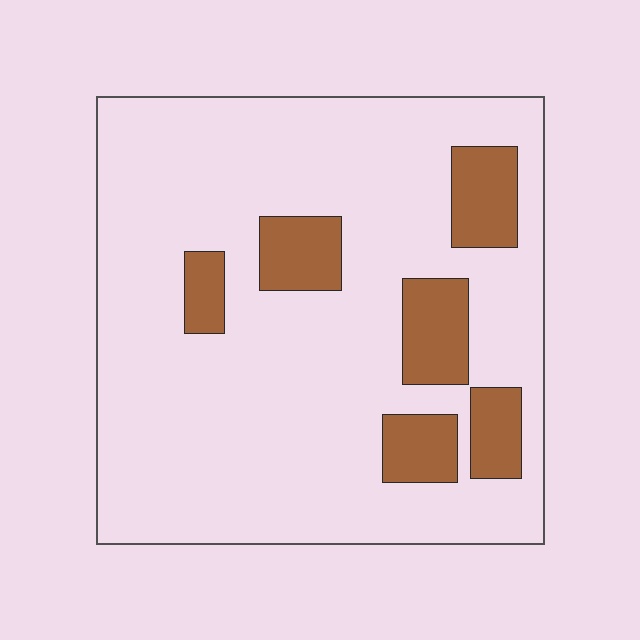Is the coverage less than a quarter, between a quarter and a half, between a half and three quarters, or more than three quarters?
Less than a quarter.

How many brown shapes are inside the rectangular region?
6.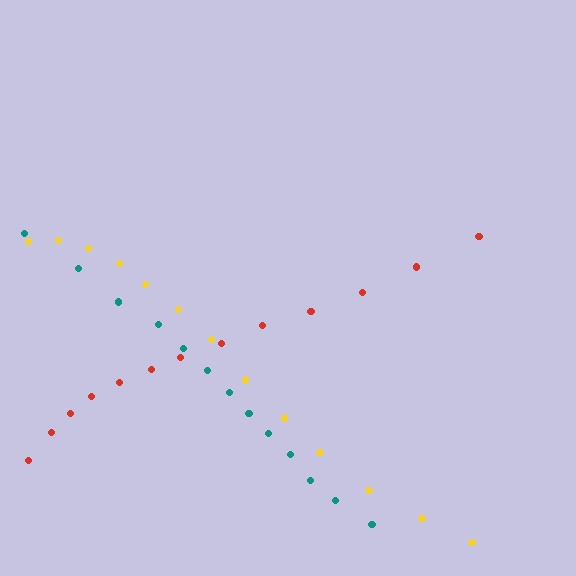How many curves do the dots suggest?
There are 3 distinct paths.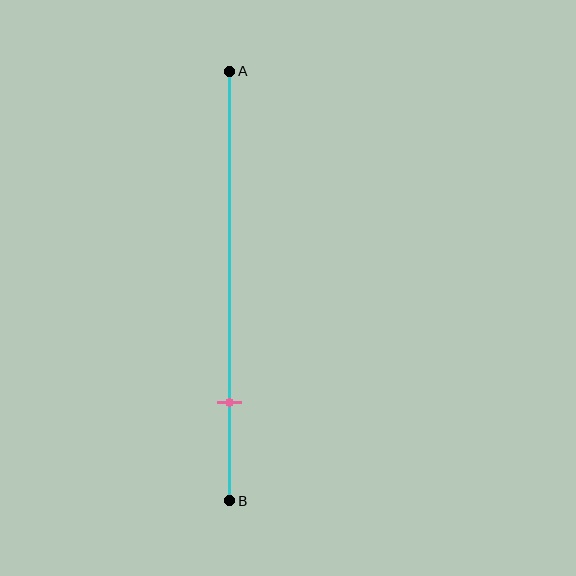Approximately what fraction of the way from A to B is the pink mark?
The pink mark is approximately 75% of the way from A to B.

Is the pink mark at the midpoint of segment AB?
No, the mark is at about 75% from A, not at the 50% midpoint.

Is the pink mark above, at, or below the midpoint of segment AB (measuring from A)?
The pink mark is below the midpoint of segment AB.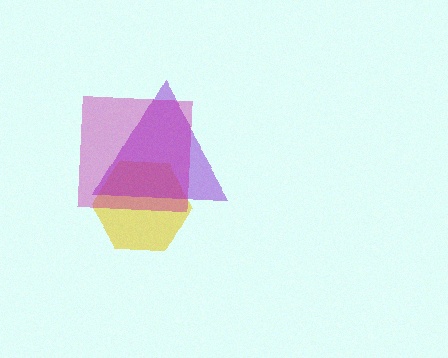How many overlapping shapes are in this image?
There are 3 overlapping shapes in the image.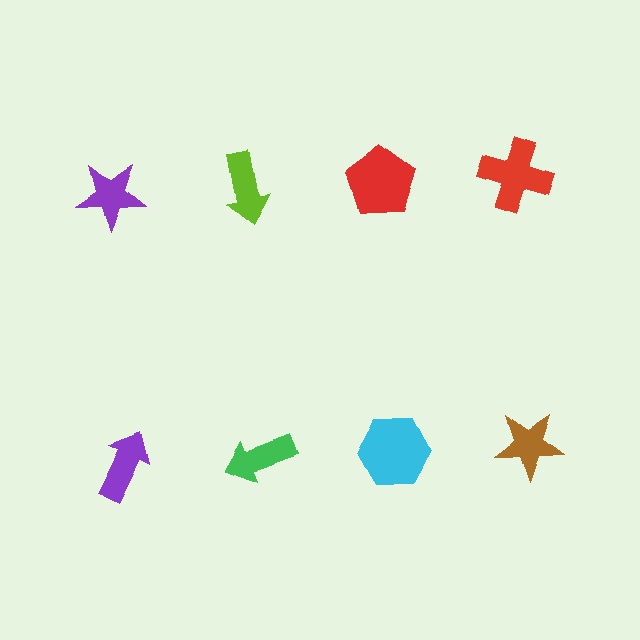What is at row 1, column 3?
A red pentagon.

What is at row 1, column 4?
A red cross.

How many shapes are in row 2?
4 shapes.